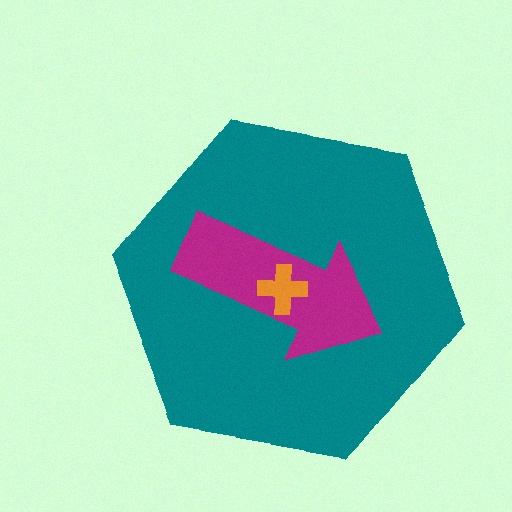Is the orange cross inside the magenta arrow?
Yes.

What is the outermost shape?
The teal hexagon.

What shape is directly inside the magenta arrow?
The orange cross.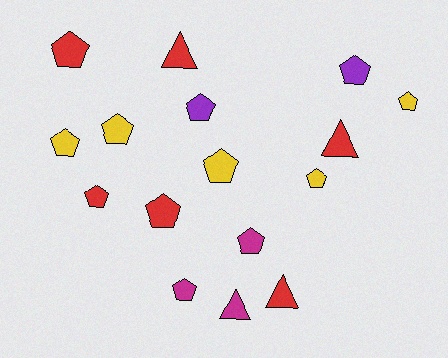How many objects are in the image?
There are 16 objects.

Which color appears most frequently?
Red, with 6 objects.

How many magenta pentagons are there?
There are 2 magenta pentagons.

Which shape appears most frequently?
Pentagon, with 12 objects.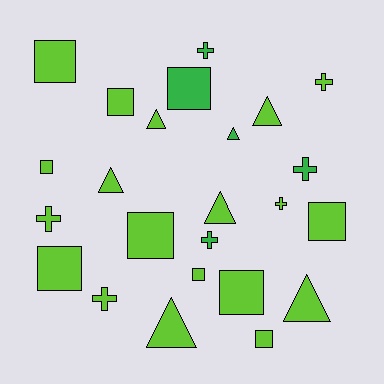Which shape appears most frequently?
Square, with 10 objects.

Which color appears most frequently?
Lime, with 19 objects.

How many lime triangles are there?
There are 6 lime triangles.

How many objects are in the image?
There are 24 objects.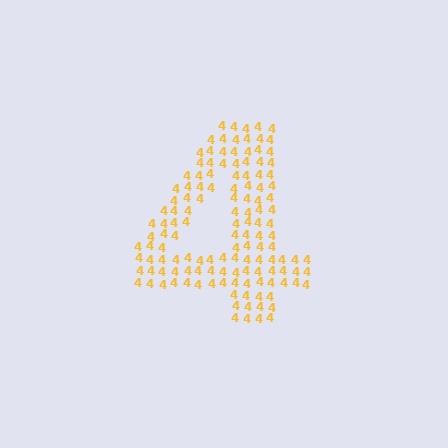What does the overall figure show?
The overall figure shows the digit 4.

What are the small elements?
The small elements are digit 4's.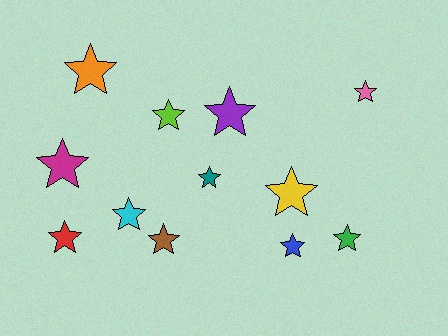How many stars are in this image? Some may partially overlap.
There are 12 stars.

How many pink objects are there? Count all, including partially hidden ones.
There is 1 pink object.